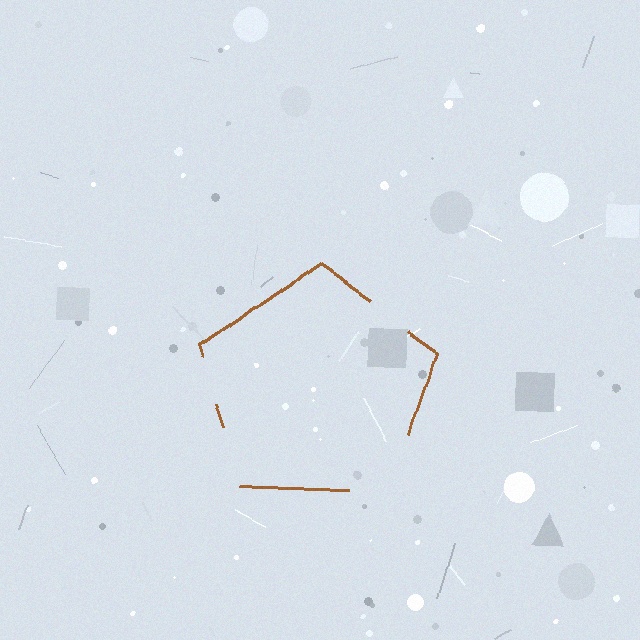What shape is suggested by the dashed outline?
The dashed outline suggests a pentagon.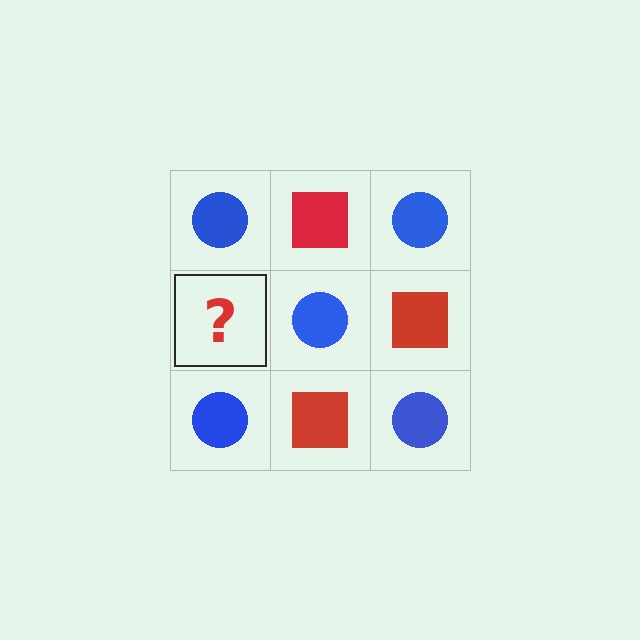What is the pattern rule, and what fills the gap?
The rule is that it alternates blue circle and red square in a checkerboard pattern. The gap should be filled with a red square.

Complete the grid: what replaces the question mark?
The question mark should be replaced with a red square.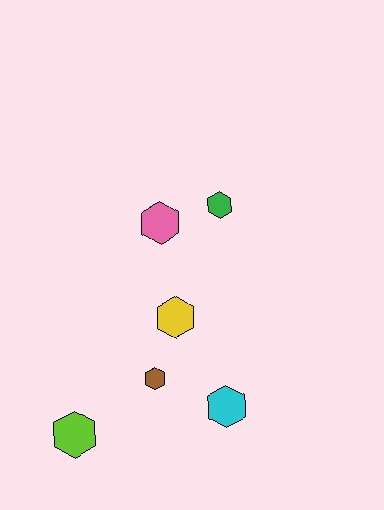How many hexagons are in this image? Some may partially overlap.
There are 6 hexagons.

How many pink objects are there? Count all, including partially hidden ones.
There is 1 pink object.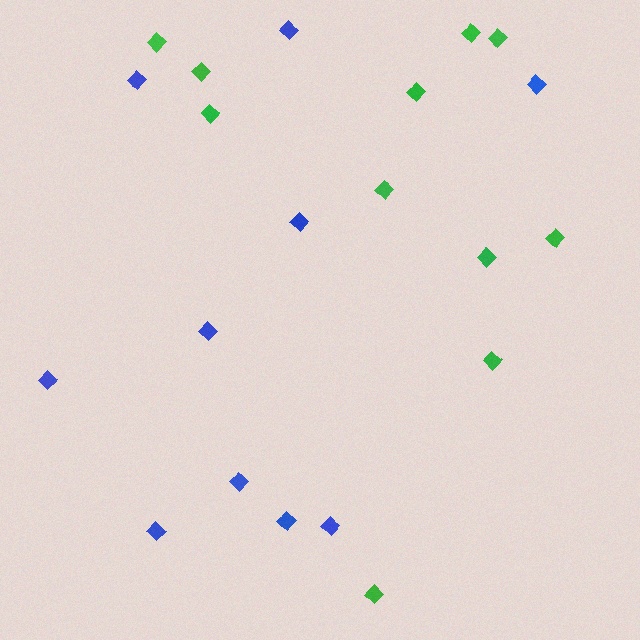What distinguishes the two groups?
There are 2 groups: one group of green diamonds (11) and one group of blue diamonds (10).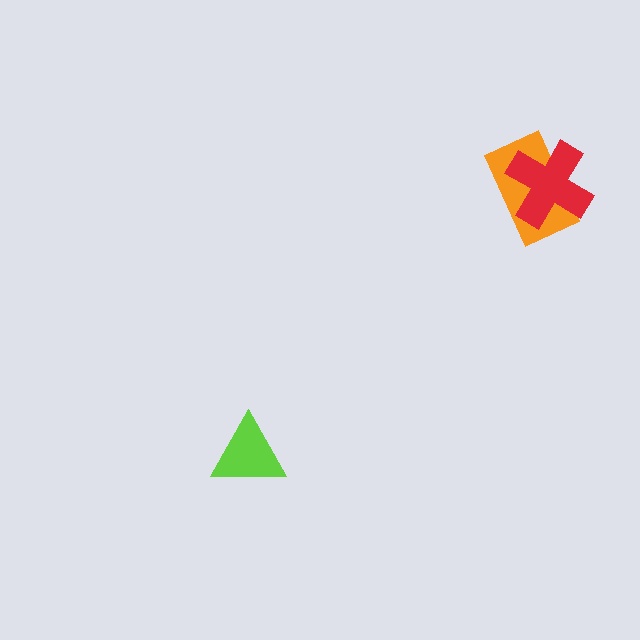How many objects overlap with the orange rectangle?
1 object overlaps with the orange rectangle.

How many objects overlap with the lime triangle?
0 objects overlap with the lime triangle.